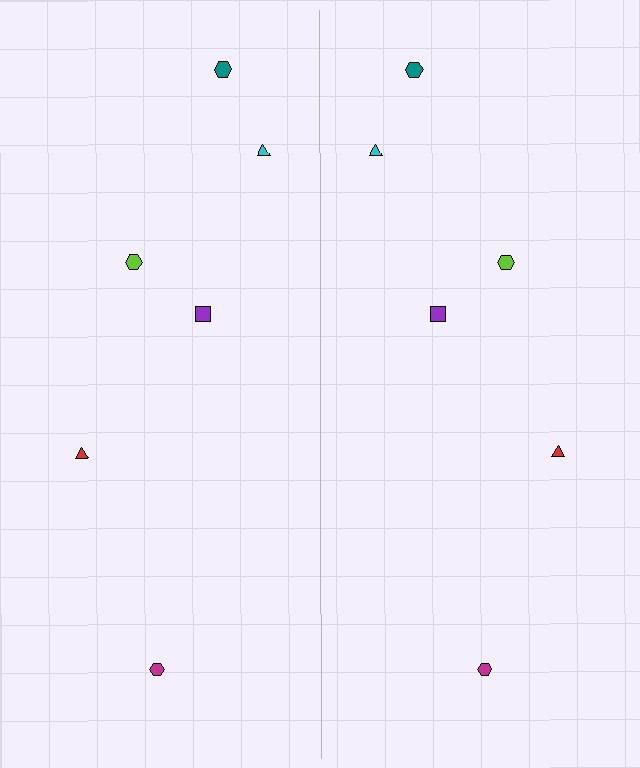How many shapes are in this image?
There are 12 shapes in this image.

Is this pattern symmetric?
Yes, this pattern has bilateral (reflection) symmetry.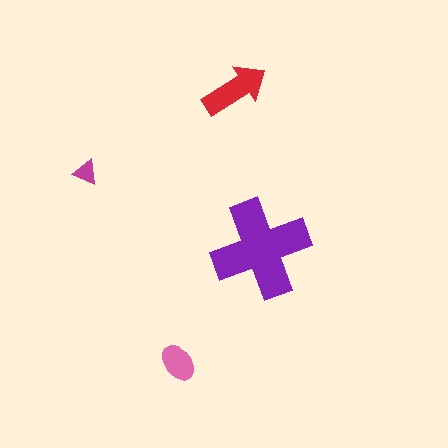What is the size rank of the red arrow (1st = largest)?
2nd.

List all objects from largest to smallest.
The purple cross, the red arrow, the pink ellipse, the magenta triangle.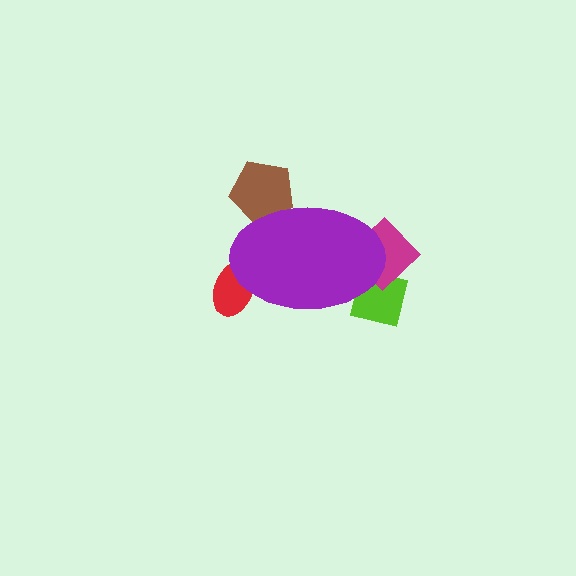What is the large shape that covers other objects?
A purple ellipse.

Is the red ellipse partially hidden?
Yes, the red ellipse is partially hidden behind the purple ellipse.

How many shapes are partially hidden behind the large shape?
4 shapes are partially hidden.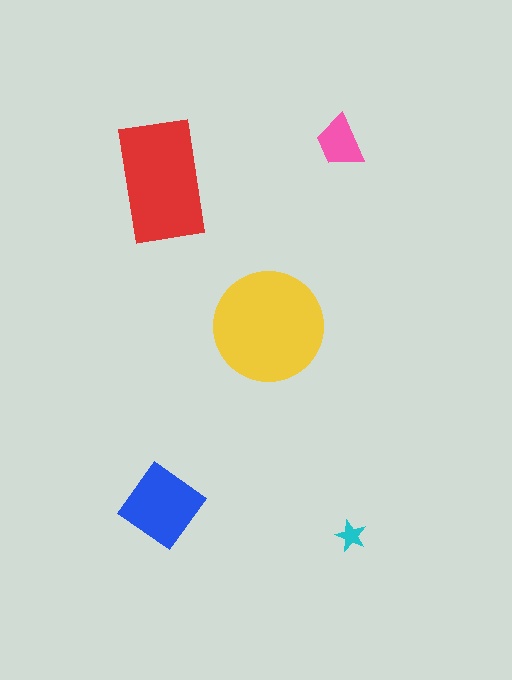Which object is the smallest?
The cyan star.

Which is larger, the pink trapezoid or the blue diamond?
The blue diamond.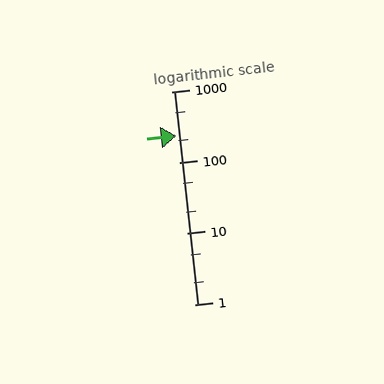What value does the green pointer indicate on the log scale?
The pointer indicates approximately 240.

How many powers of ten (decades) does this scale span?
The scale spans 3 decades, from 1 to 1000.